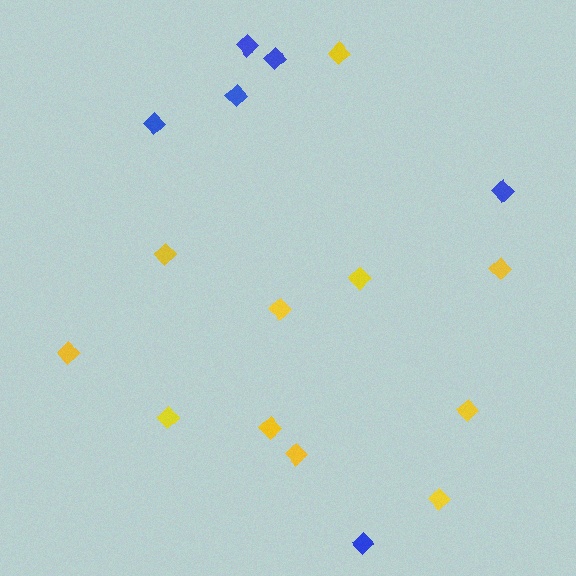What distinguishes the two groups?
There are 2 groups: one group of blue diamonds (6) and one group of yellow diamonds (11).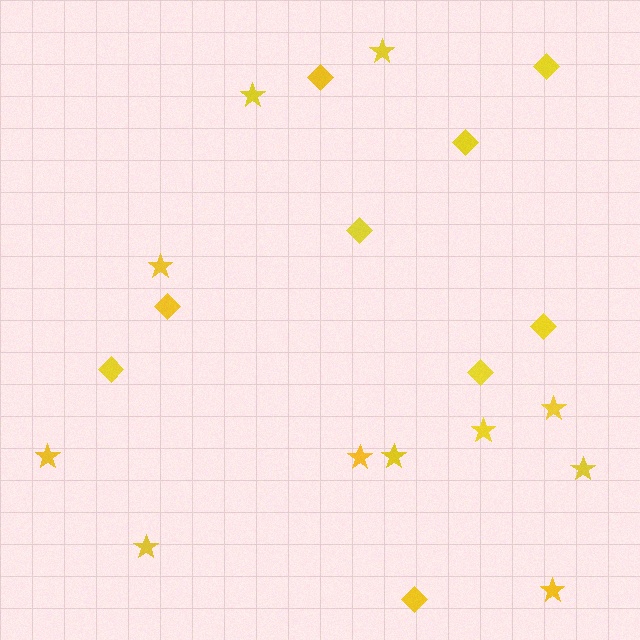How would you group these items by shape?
There are 2 groups: one group of diamonds (9) and one group of stars (11).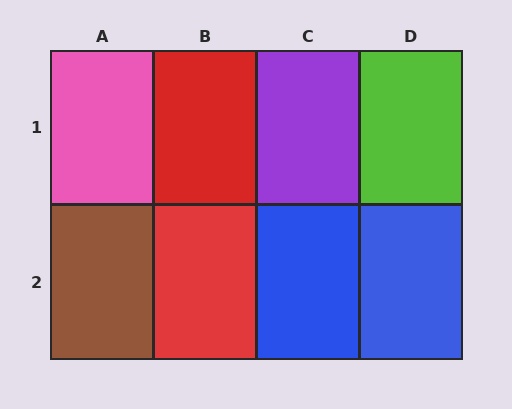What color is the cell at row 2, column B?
Red.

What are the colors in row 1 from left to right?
Pink, red, purple, lime.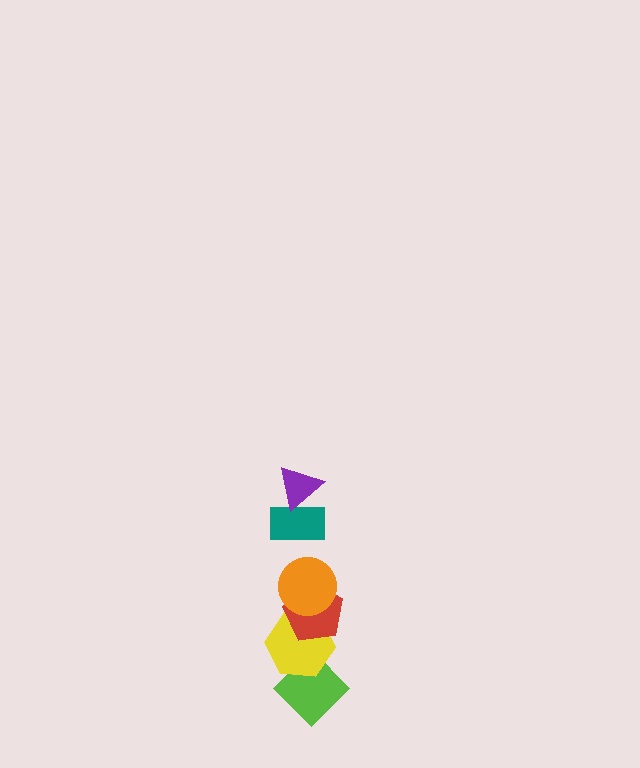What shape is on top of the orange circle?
The teal rectangle is on top of the orange circle.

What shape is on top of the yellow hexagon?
The red pentagon is on top of the yellow hexagon.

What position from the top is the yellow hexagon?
The yellow hexagon is 5th from the top.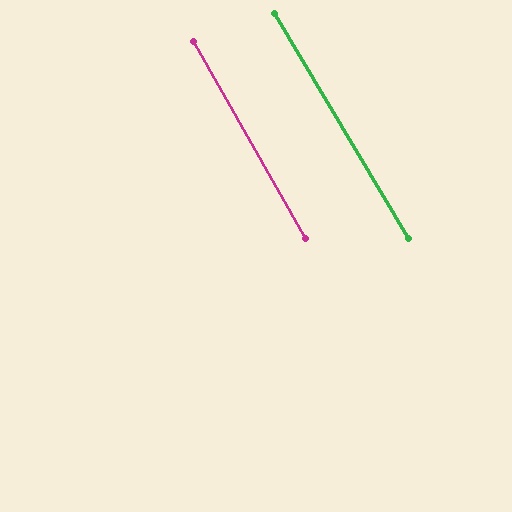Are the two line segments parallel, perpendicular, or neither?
Parallel — their directions differ by only 1.0°.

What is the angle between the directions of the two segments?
Approximately 1 degree.